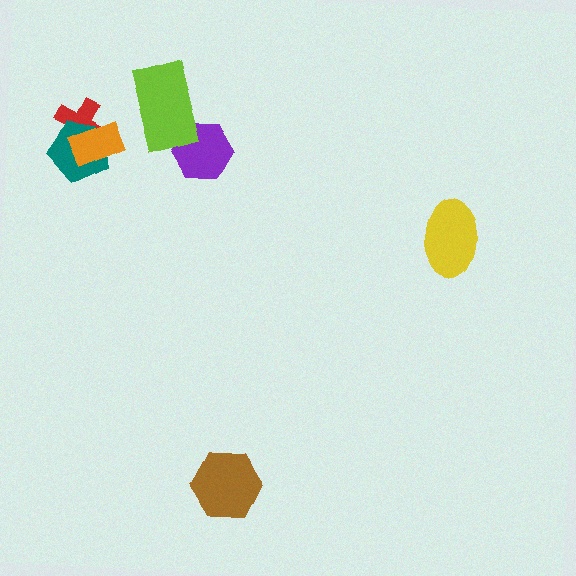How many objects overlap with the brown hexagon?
0 objects overlap with the brown hexagon.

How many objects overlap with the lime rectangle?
1 object overlaps with the lime rectangle.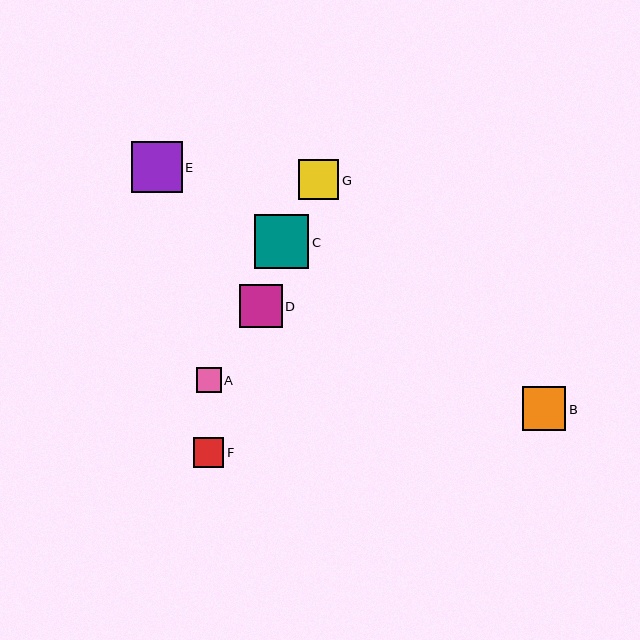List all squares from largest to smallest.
From largest to smallest: C, E, B, D, G, F, A.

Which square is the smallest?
Square A is the smallest with a size of approximately 25 pixels.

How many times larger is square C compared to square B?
Square C is approximately 1.2 times the size of square B.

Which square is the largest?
Square C is the largest with a size of approximately 54 pixels.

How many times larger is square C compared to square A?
Square C is approximately 2.2 times the size of square A.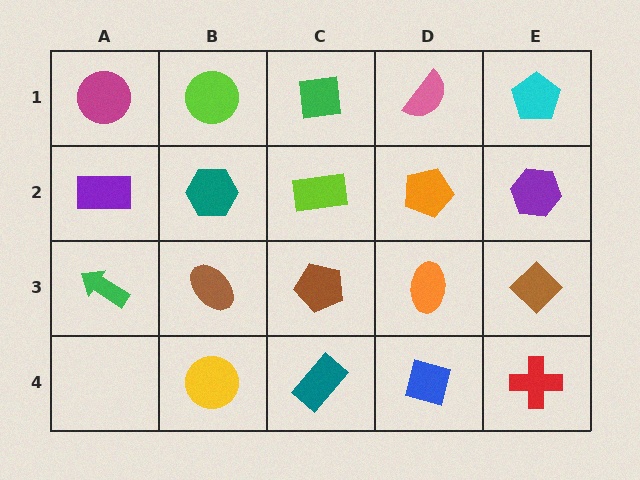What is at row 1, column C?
A green square.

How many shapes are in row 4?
4 shapes.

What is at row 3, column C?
A brown pentagon.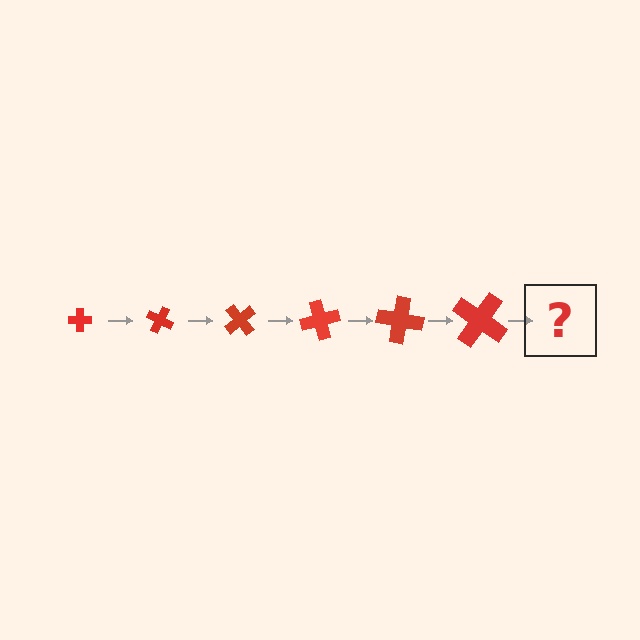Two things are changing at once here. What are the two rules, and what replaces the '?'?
The two rules are that the cross grows larger each step and it rotates 25 degrees each step. The '?' should be a cross, larger than the previous one and rotated 150 degrees from the start.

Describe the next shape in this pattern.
It should be a cross, larger than the previous one and rotated 150 degrees from the start.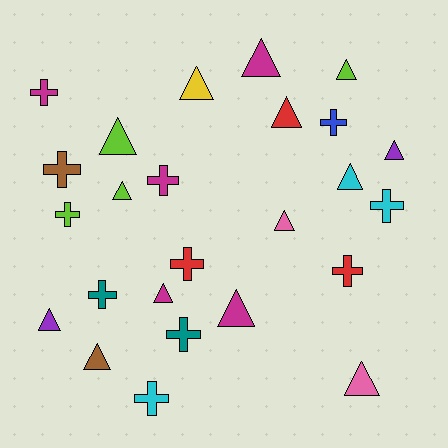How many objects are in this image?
There are 25 objects.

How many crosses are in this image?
There are 11 crosses.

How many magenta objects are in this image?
There are 5 magenta objects.